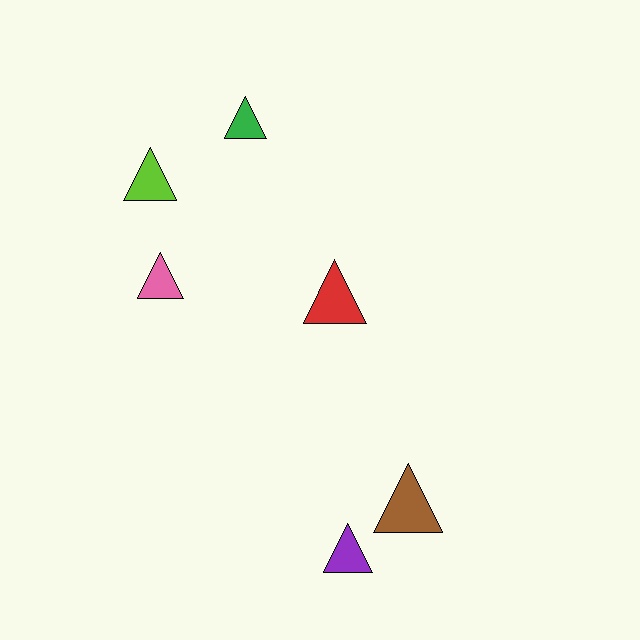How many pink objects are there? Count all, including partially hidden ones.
There is 1 pink object.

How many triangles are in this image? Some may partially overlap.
There are 6 triangles.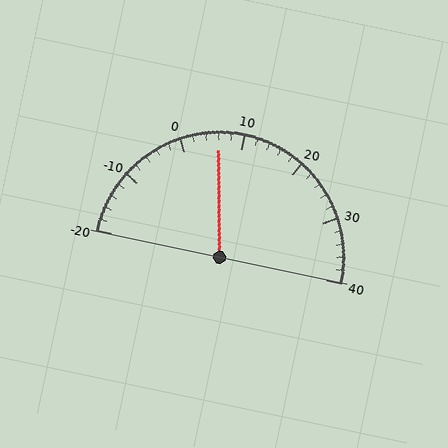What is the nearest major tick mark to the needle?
The nearest major tick mark is 10.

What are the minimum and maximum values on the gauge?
The gauge ranges from -20 to 40.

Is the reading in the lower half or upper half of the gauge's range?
The reading is in the lower half of the range (-20 to 40).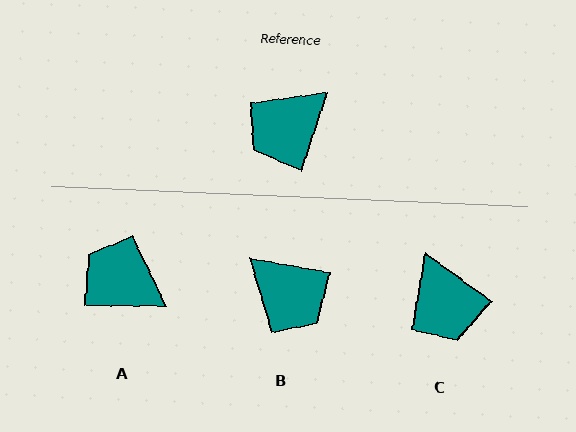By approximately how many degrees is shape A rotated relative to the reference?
Approximately 72 degrees clockwise.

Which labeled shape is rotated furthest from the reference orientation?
B, about 98 degrees away.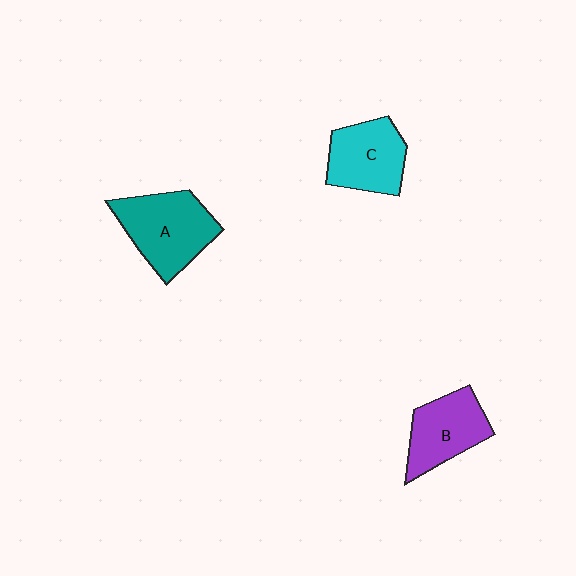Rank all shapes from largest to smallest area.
From largest to smallest: A (teal), C (cyan), B (purple).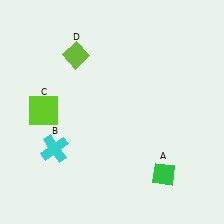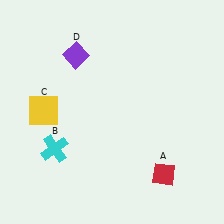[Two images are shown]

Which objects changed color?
A changed from green to red. C changed from lime to yellow. D changed from lime to purple.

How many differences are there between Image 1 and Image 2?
There are 3 differences between the two images.